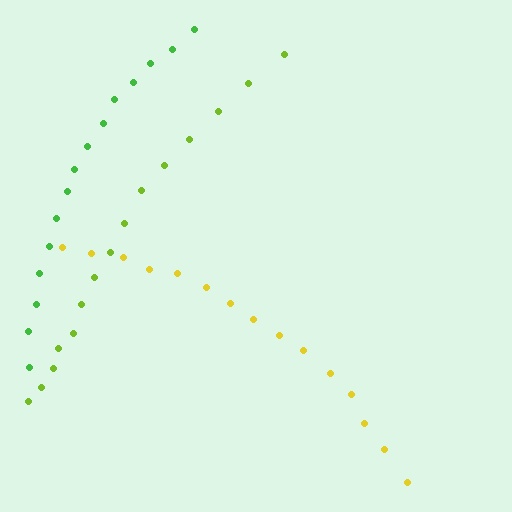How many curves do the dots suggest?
There are 3 distinct paths.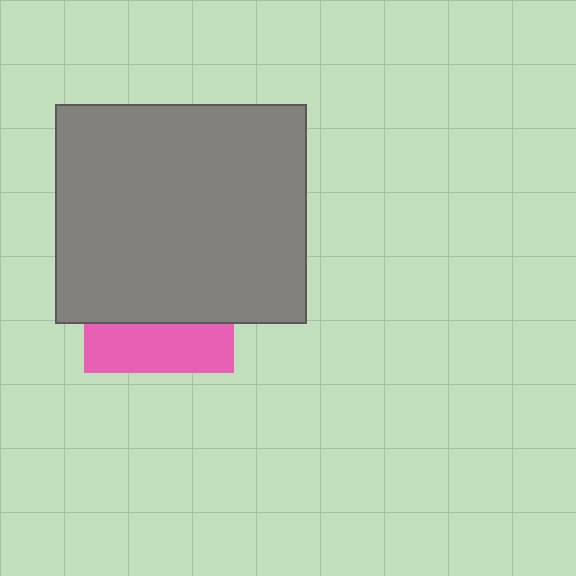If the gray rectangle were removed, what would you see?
You would see the complete pink square.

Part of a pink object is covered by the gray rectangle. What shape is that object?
It is a square.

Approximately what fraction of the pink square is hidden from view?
Roughly 67% of the pink square is hidden behind the gray rectangle.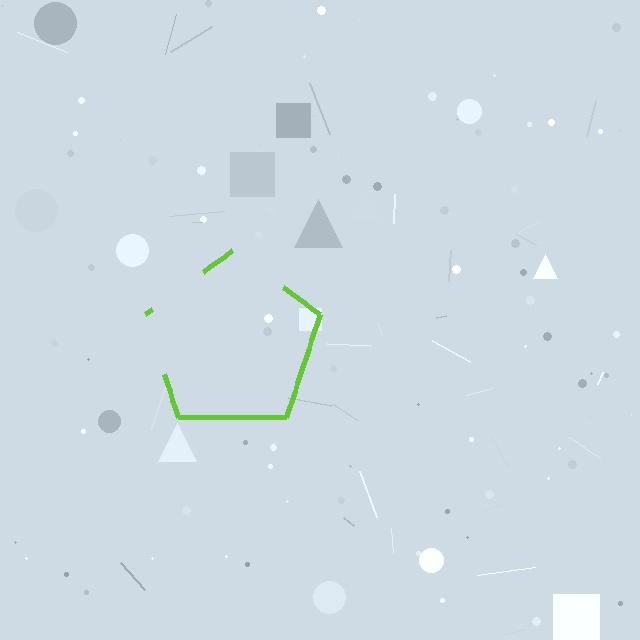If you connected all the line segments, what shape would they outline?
They would outline a pentagon.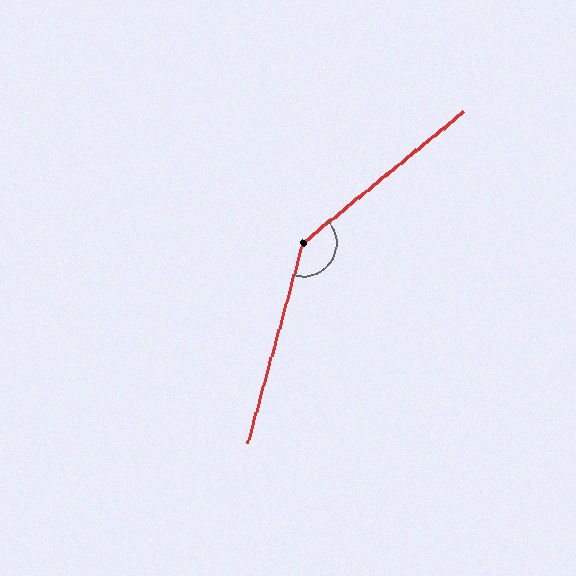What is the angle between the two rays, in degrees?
Approximately 145 degrees.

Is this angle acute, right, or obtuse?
It is obtuse.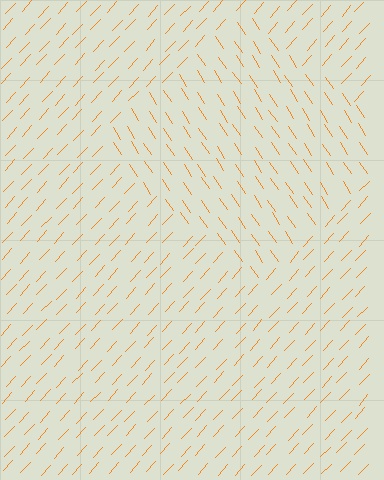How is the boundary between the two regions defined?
The boundary is defined purely by a change in line orientation (approximately 76 degrees difference). All lines are the same color and thickness.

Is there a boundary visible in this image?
Yes, there is a texture boundary formed by a change in line orientation.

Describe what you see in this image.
The image is filled with small orange line segments. A diamond region in the image has lines oriented differently from the surrounding lines, creating a visible texture boundary.